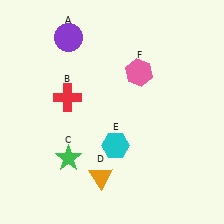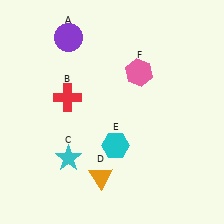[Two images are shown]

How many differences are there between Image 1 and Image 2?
There is 1 difference between the two images.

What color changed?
The star (C) changed from green in Image 1 to cyan in Image 2.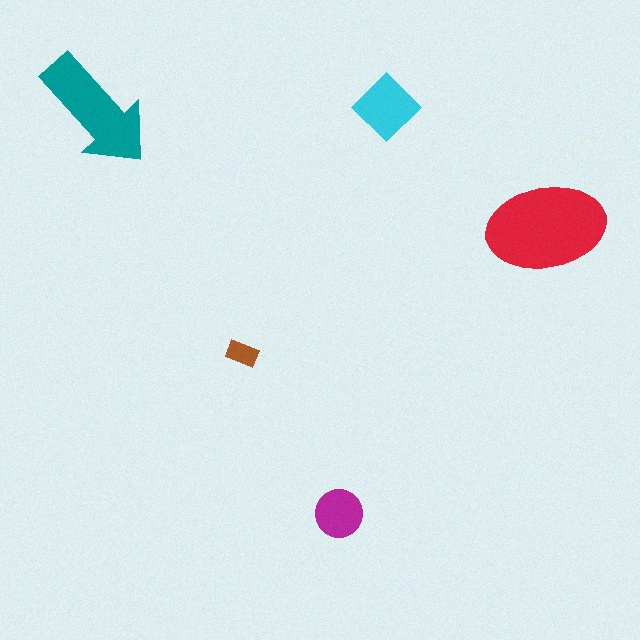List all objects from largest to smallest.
The red ellipse, the teal arrow, the cyan diamond, the magenta circle, the brown rectangle.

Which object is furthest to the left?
The teal arrow is leftmost.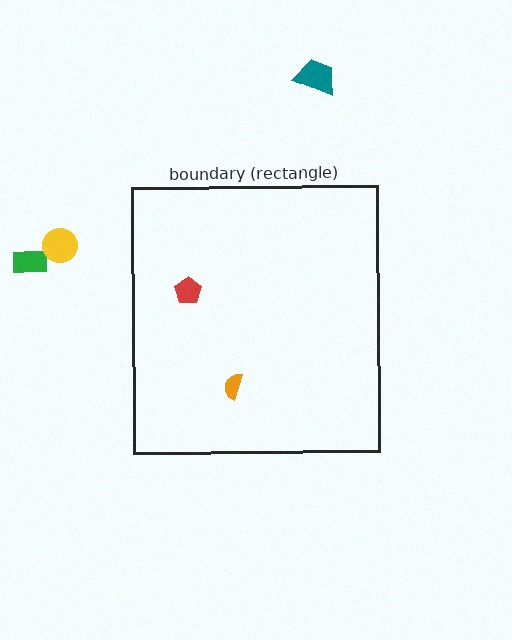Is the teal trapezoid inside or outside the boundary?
Outside.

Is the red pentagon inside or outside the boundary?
Inside.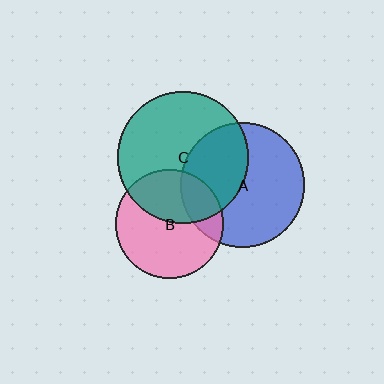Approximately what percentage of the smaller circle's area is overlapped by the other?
Approximately 20%.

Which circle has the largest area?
Circle C (teal).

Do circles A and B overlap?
Yes.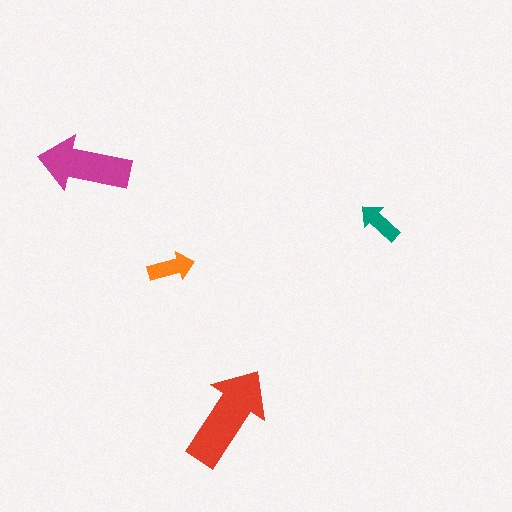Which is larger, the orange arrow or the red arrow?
The red one.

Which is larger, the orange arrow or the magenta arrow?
The magenta one.